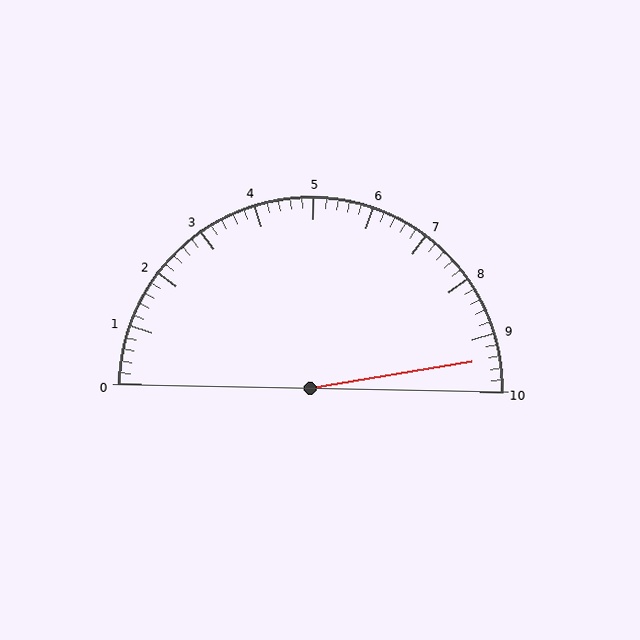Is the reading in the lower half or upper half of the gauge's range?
The reading is in the upper half of the range (0 to 10).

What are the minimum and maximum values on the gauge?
The gauge ranges from 0 to 10.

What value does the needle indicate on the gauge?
The needle indicates approximately 9.4.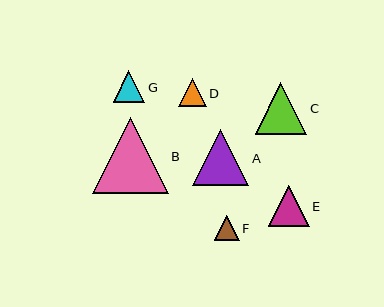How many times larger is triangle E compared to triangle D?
Triangle E is approximately 1.5 times the size of triangle D.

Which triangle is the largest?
Triangle B is the largest with a size of approximately 76 pixels.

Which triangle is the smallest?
Triangle F is the smallest with a size of approximately 25 pixels.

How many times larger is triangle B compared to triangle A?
Triangle B is approximately 1.3 times the size of triangle A.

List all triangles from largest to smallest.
From largest to smallest: B, A, C, E, G, D, F.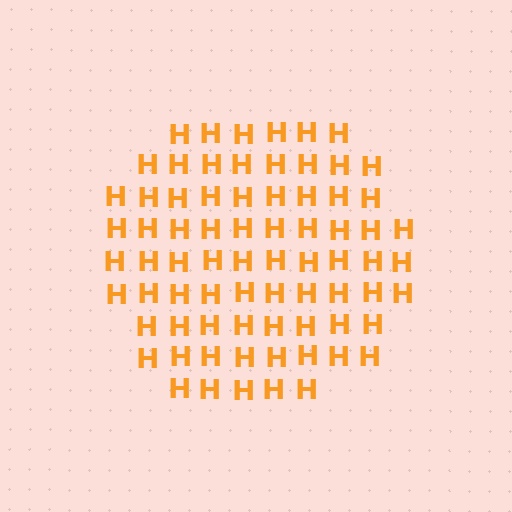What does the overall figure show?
The overall figure shows a circle.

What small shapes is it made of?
It is made of small letter H's.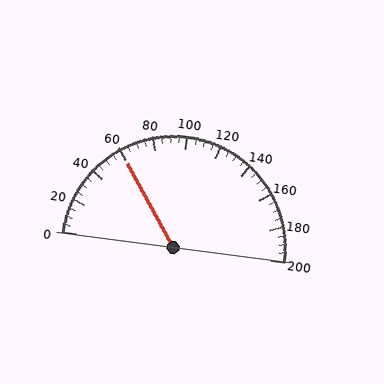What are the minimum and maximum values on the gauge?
The gauge ranges from 0 to 200.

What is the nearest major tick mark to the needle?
The nearest major tick mark is 60.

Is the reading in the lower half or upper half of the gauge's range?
The reading is in the lower half of the range (0 to 200).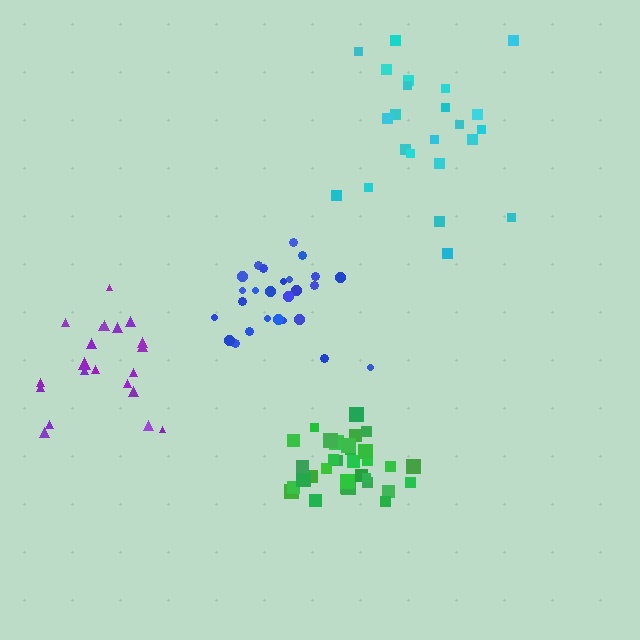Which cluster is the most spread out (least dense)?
Cyan.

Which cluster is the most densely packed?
Green.